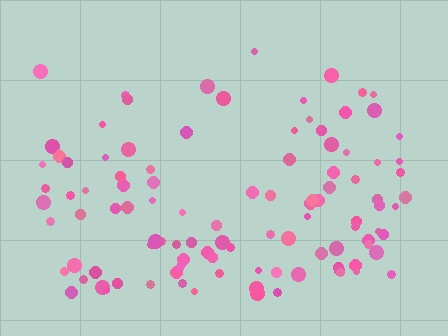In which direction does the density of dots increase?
From top to bottom, with the bottom side densest.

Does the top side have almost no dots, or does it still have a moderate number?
Still a moderate number, just noticeably fewer than the bottom.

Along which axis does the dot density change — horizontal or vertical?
Vertical.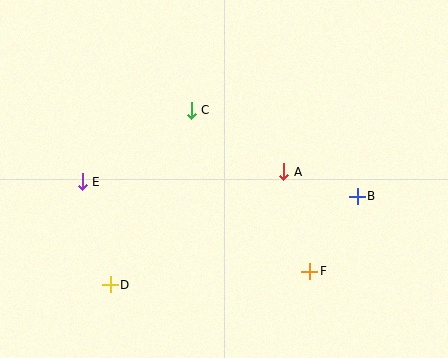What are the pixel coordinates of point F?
Point F is at (310, 271).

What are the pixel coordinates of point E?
Point E is at (82, 182).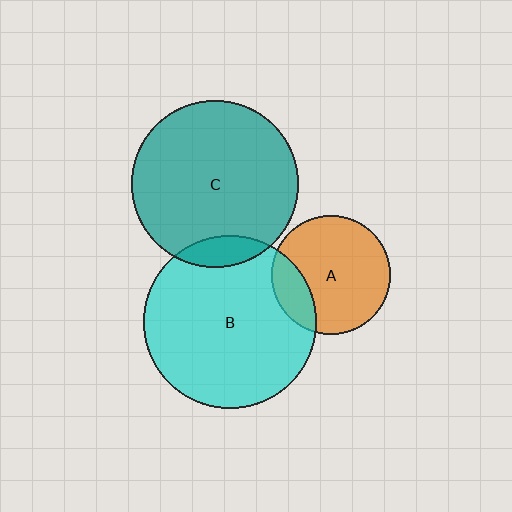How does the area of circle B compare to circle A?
Approximately 2.1 times.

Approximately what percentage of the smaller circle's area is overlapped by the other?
Approximately 10%.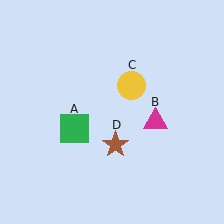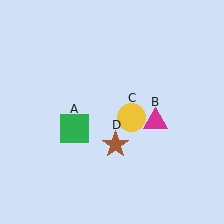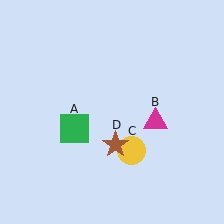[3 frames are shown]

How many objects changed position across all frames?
1 object changed position: yellow circle (object C).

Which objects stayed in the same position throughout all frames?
Green square (object A) and magenta triangle (object B) and brown star (object D) remained stationary.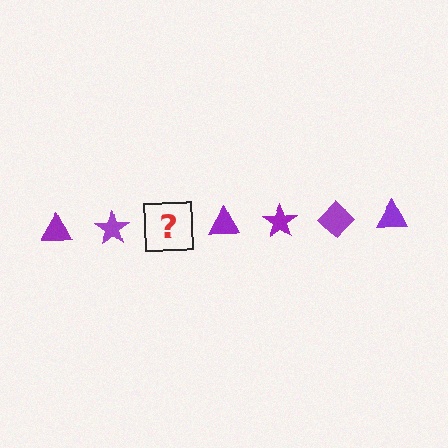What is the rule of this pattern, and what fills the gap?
The rule is that the pattern cycles through triangle, star, diamond shapes in purple. The gap should be filled with a purple diamond.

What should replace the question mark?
The question mark should be replaced with a purple diamond.